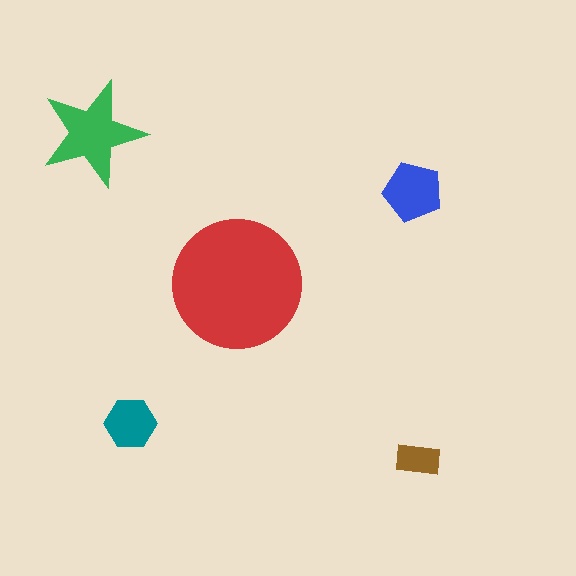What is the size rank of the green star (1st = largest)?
2nd.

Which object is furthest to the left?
The green star is leftmost.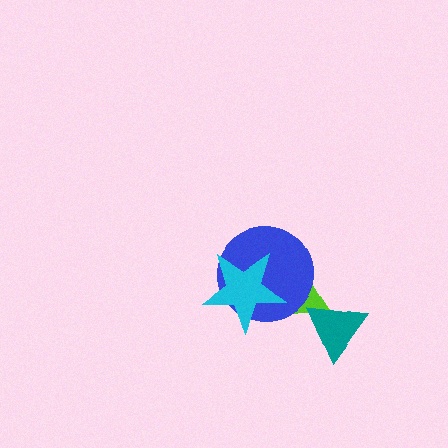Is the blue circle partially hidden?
Yes, it is partially covered by another shape.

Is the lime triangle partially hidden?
Yes, it is partially covered by another shape.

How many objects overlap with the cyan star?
2 objects overlap with the cyan star.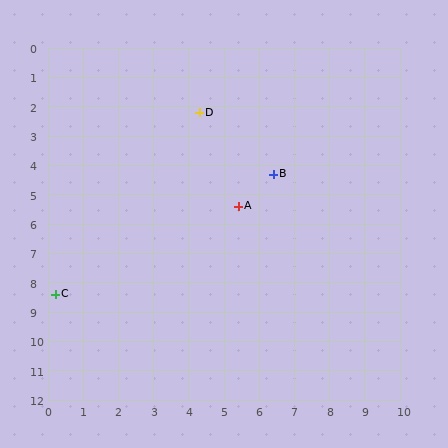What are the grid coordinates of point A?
Point A is at approximately (5.4, 5.4).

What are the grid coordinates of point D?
Point D is at approximately (4.3, 2.2).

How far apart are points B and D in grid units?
Points B and D are about 3.0 grid units apart.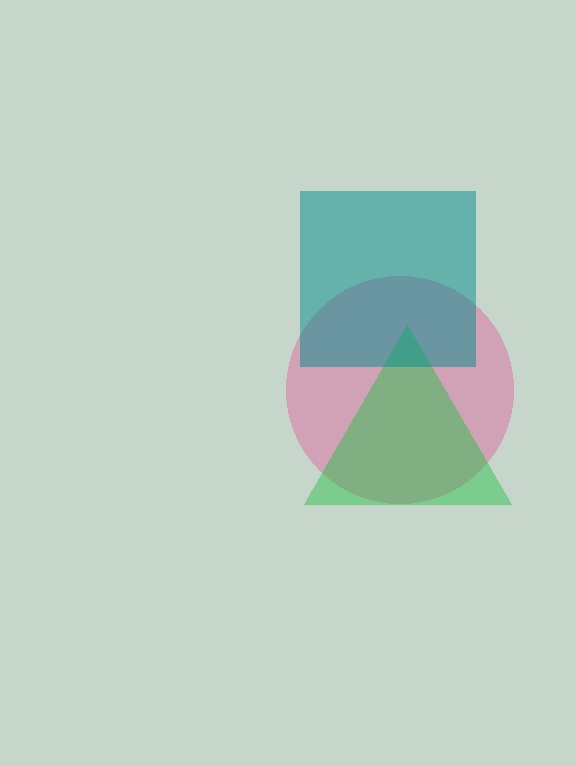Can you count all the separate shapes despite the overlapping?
Yes, there are 3 separate shapes.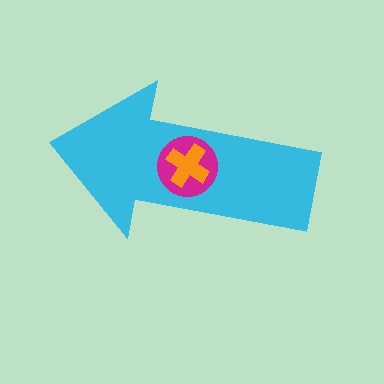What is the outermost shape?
The cyan arrow.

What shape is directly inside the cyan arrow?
The magenta circle.